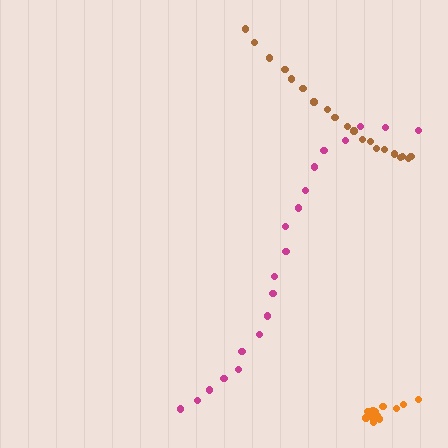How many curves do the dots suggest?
There are 3 distinct paths.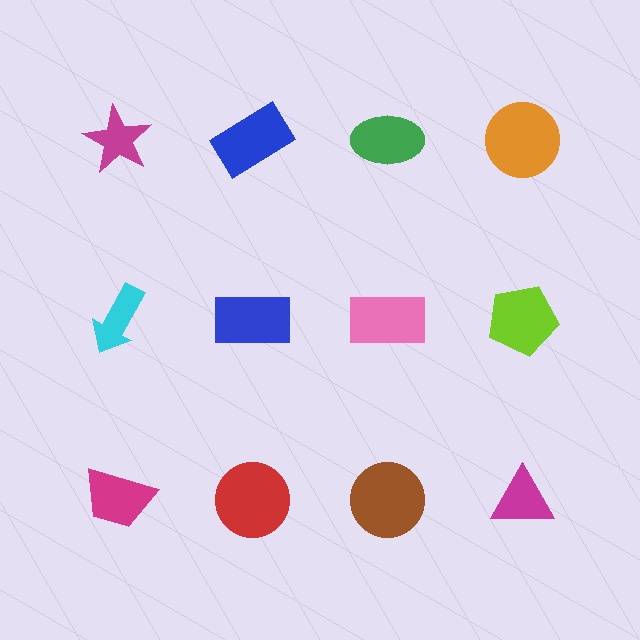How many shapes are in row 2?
4 shapes.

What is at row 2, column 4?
A lime pentagon.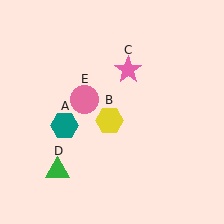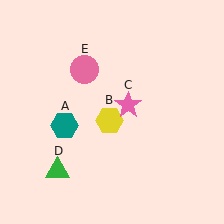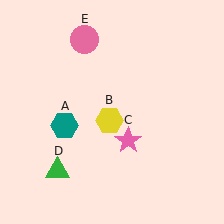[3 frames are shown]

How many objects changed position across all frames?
2 objects changed position: pink star (object C), pink circle (object E).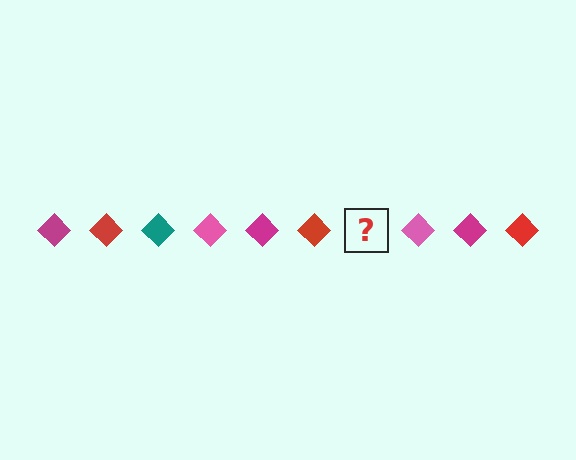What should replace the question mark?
The question mark should be replaced with a teal diamond.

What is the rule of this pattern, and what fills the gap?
The rule is that the pattern cycles through magenta, red, teal, pink diamonds. The gap should be filled with a teal diamond.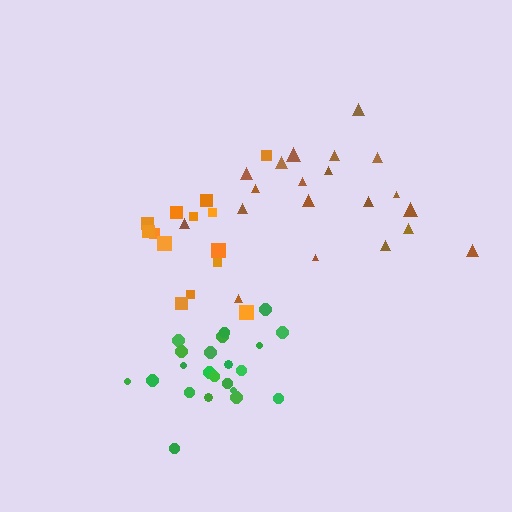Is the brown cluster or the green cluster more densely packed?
Green.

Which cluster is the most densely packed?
Green.